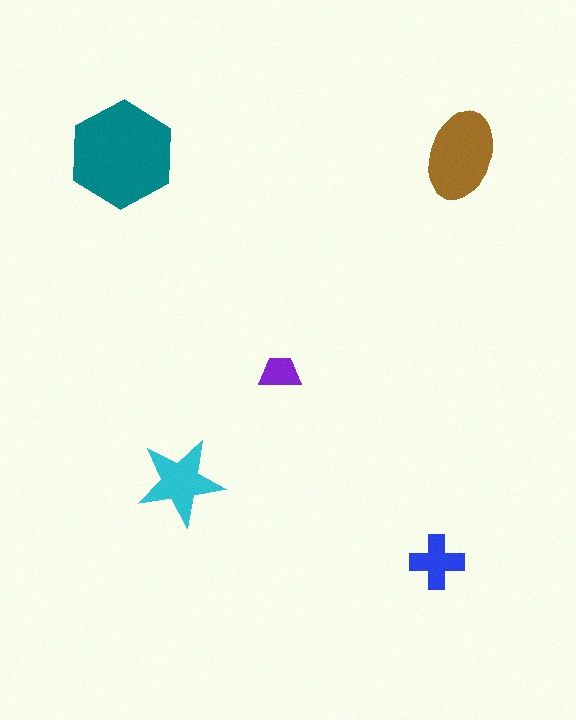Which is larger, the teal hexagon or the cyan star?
The teal hexagon.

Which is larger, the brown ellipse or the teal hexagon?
The teal hexagon.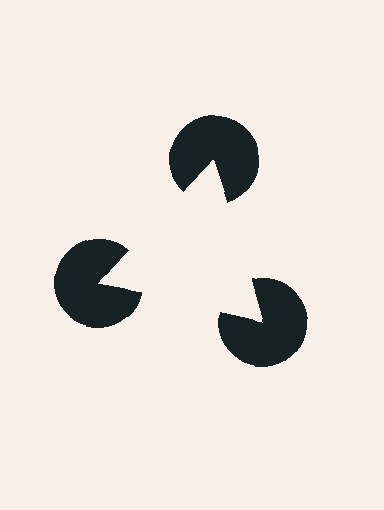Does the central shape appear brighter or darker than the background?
It typically appears slightly brighter than the background, even though no actual brightness change is drawn.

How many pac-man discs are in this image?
There are 3 — one at each vertex of the illusory triangle.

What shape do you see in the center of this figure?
An illusory triangle — its edges are inferred from the aligned wedge cuts in the pac-man discs, not physically drawn.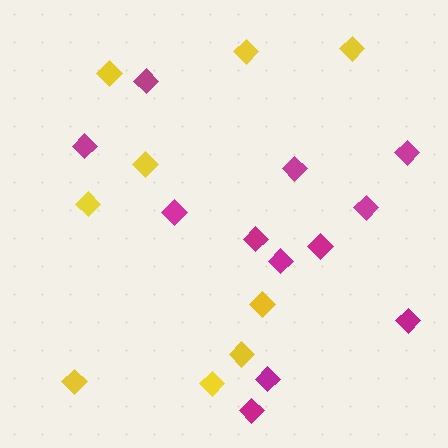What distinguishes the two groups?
There are 2 groups: one group of magenta diamonds (12) and one group of yellow diamonds (9).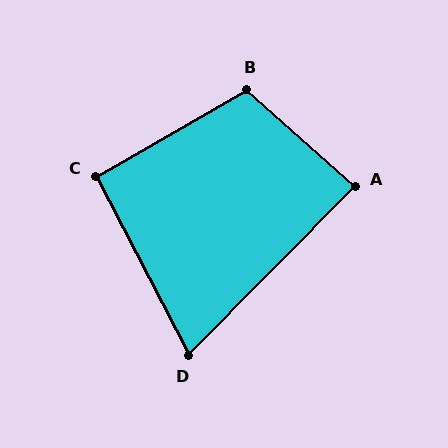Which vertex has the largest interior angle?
B, at approximately 108 degrees.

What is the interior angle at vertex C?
Approximately 93 degrees (approximately right).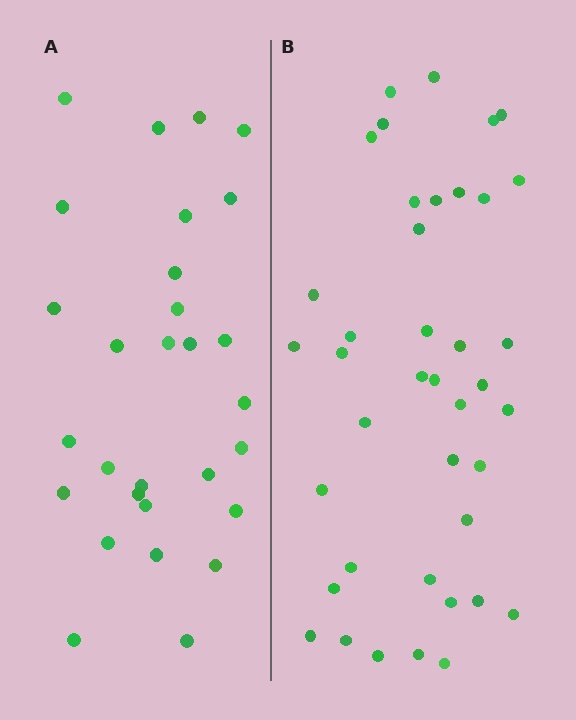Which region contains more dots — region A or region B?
Region B (the right region) has more dots.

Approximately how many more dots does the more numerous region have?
Region B has roughly 12 or so more dots than region A.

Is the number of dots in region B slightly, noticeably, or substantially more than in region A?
Region B has noticeably more, but not dramatically so. The ratio is roughly 1.4 to 1.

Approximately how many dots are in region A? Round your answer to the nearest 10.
About 30 dots. (The exact count is 29, which rounds to 30.)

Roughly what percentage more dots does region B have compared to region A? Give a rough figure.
About 40% more.